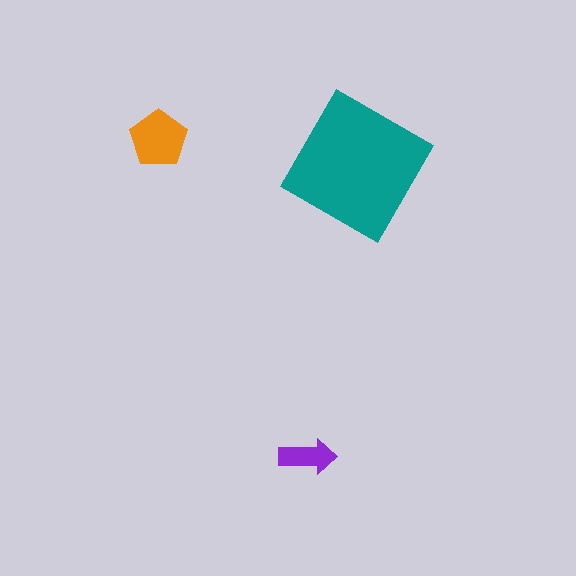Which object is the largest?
The teal diamond.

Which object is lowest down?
The purple arrow is bottommost.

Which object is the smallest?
The purple arrow.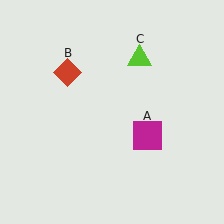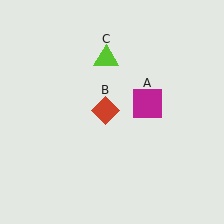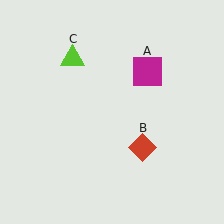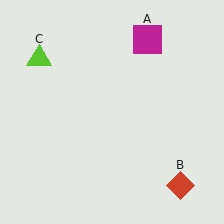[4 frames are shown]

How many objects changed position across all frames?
3 objects changed position: magenta square (object A), red diamond (object B), lime triangle (object C).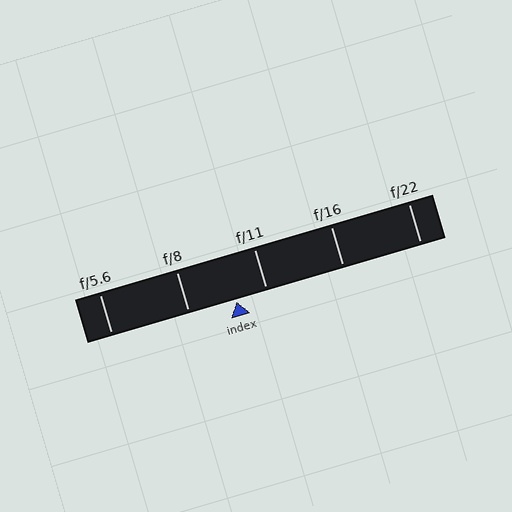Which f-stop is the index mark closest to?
The index mark is closest to f/11.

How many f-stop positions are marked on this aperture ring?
There are 5 f-stop positions marked.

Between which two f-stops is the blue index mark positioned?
The index mark is between f/8 and f/11.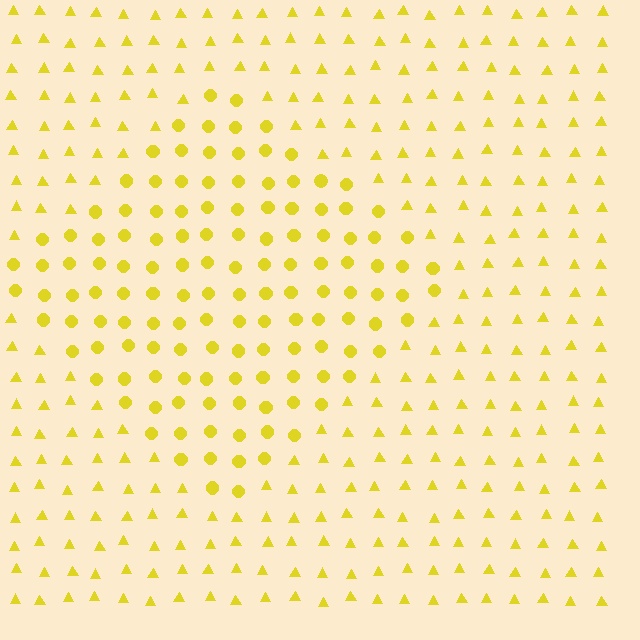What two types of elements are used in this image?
The image uses circles inside the diamond region and triangles outside it.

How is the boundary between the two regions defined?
The boundary is defined by a change in element shape: circles inside vs. triangles outside. All elements share the same color and spacing.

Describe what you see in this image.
The image is filled with small yellow elements arranged in a uniform grid. A diamond-shaped region contains circles, while the surrounding area contains triangles. The boundary is defined purely by the change in element shape.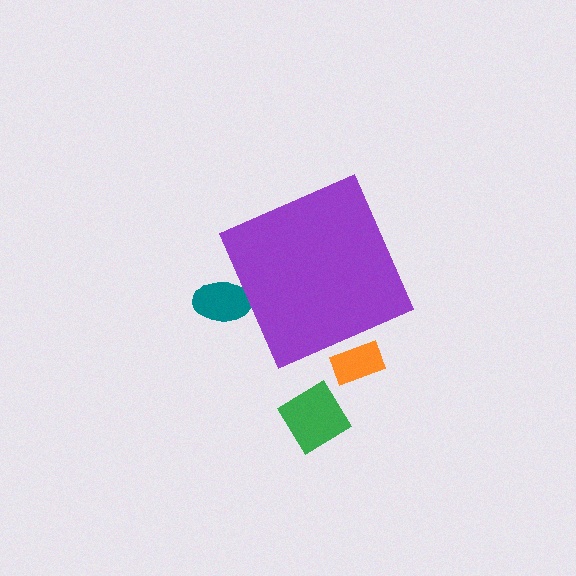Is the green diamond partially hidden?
No, the green diamond is fully visible.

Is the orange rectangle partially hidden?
Yes, the orange rectangle is partially hidden behind the purple diamond.